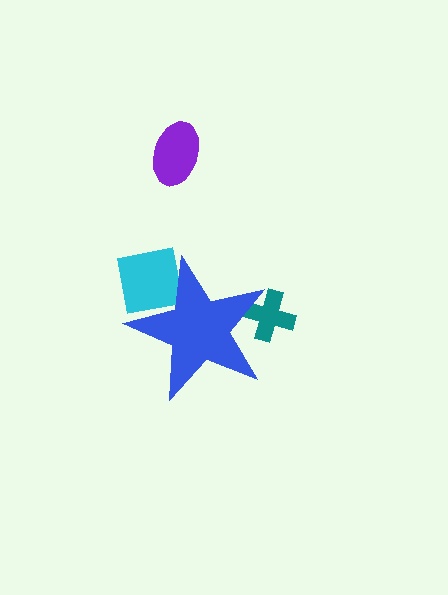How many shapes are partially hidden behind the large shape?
2 shapes are partially hidden.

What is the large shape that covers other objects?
A blue star.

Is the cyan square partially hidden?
Yes, the cyan square is partially hidden behind the blue star.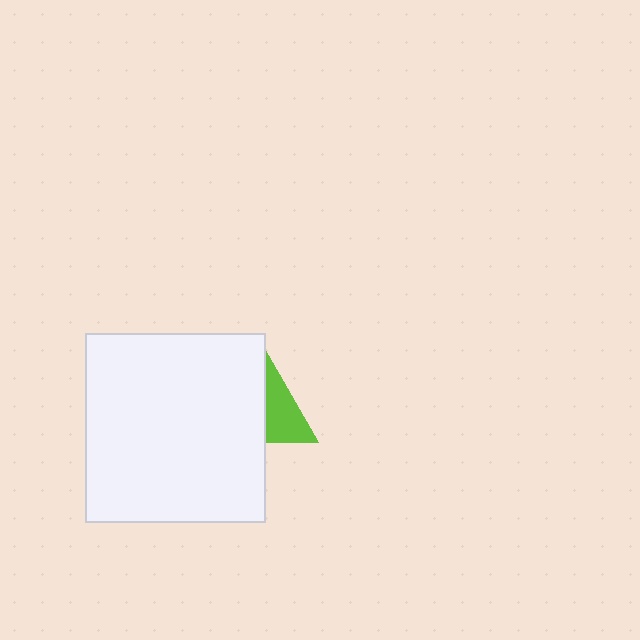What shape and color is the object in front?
The object in front is a white rectangle.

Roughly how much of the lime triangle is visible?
About half of it is visible (roughly 48%).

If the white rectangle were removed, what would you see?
You would see the complete lime triangle.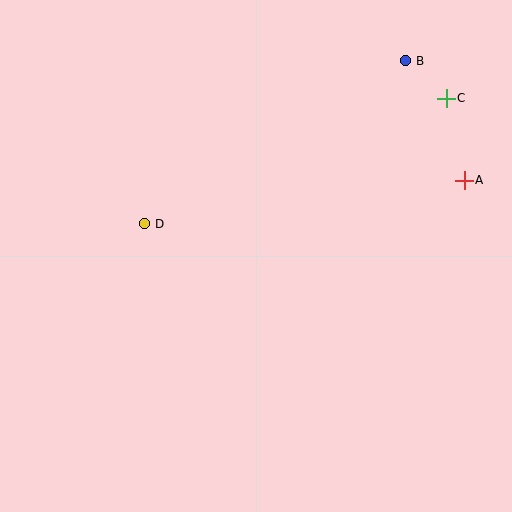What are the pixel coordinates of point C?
Point C is at (446, 98).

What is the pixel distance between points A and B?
The distance between A and B is 133 pixels.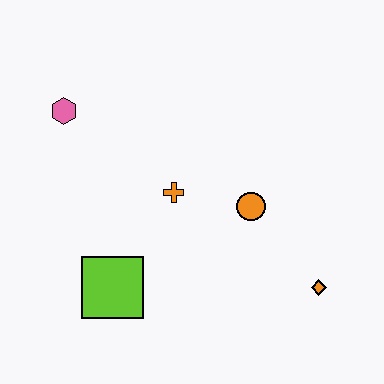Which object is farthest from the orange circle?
The pink hexagon is farthest from the orange circle.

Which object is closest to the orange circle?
The orange cross is closest to the orange circle.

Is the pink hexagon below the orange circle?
No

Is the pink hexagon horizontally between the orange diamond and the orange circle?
No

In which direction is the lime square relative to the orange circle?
The lime square is to the left of the orange circle.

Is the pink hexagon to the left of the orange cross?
Yes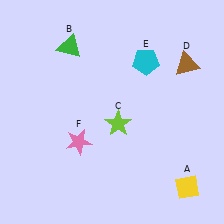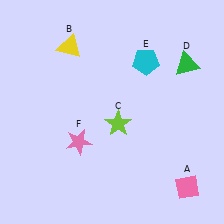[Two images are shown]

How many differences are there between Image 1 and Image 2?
There are 3 differences between the two images.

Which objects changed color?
A changed from yellow to pink. B changed from green to yellow. D changed from brown to green.